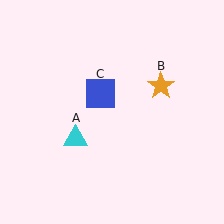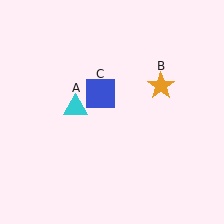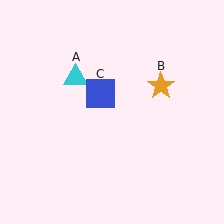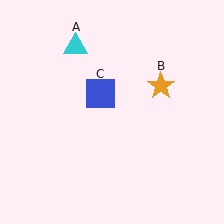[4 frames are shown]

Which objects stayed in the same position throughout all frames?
Orange star (object B) and blue square (object C) remained stationary.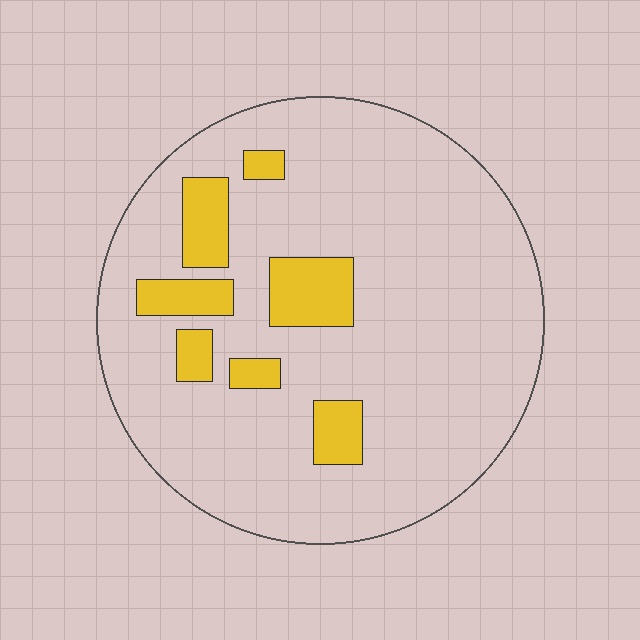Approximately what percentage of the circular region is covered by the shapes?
Approximately 15%.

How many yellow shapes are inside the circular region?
7.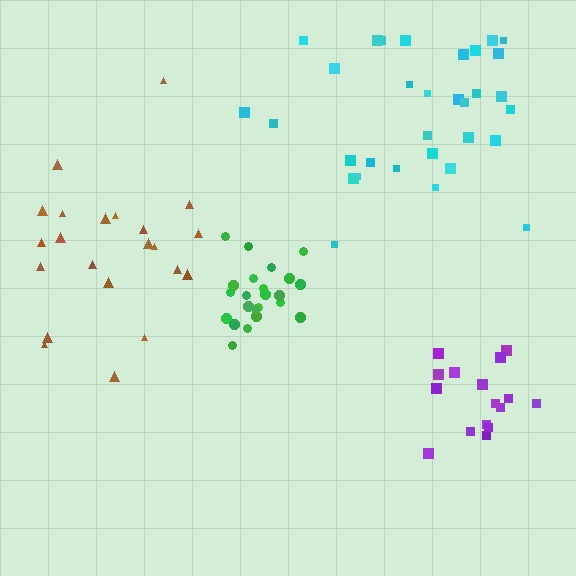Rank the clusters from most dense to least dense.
green, purple, cyan, brown.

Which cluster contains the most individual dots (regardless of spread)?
Cyan (32).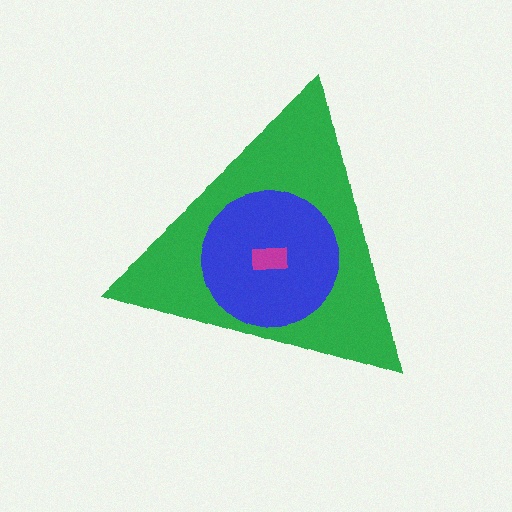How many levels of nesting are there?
3.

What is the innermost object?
The magenta rectangle.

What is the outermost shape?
The green triangle.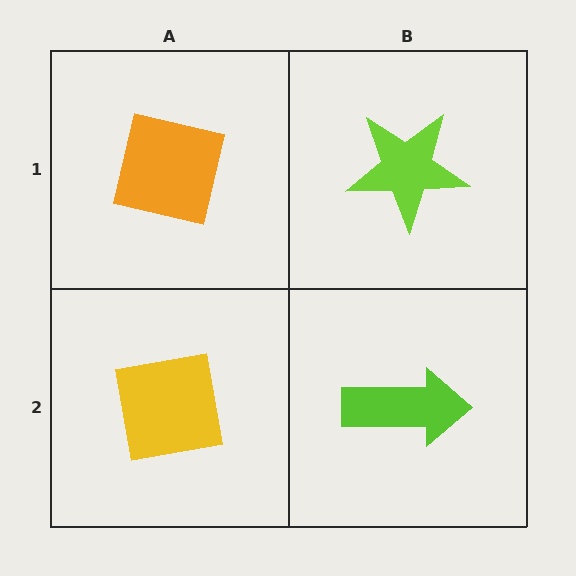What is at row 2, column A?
A yellow square.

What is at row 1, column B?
A lime star.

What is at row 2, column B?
A lime arrow.